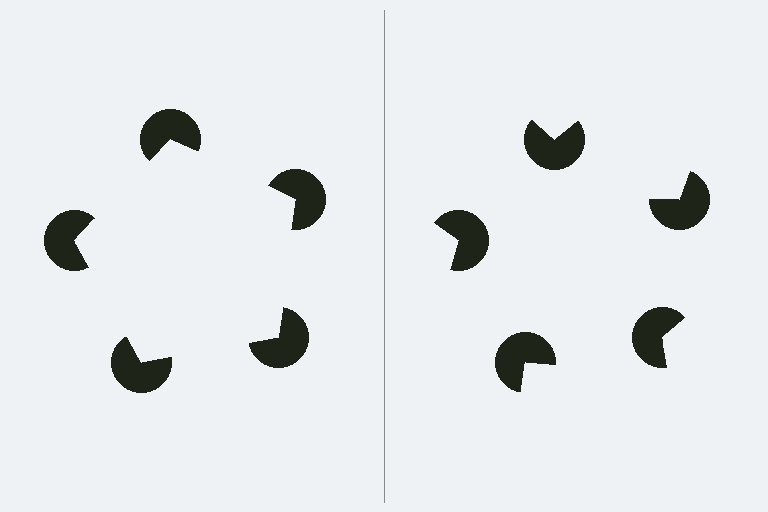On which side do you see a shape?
An illusory pentagon appears on the left side. On the right side the wedge cuts are rotated, so no coherent shape forms.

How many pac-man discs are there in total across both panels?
10 — 5 on each side.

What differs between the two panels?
The pac-man discs are positioned identically on both sides; only the wedge orientations differ. On the left they align to a pentagon; on the right they are misaligned.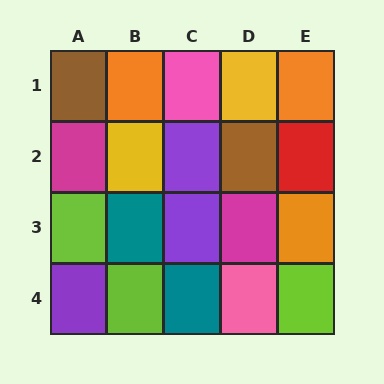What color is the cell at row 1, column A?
Brown.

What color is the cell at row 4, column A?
Purple.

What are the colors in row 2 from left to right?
Magenta, yellow, purple, brown, red.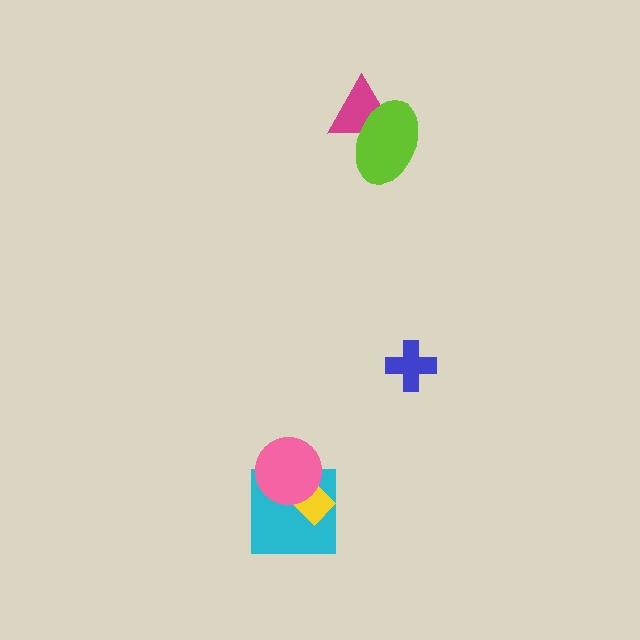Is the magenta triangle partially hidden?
Yes, it is partially covered by another shape.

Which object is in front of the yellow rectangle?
The pink circle is in front of the yellow rectangle.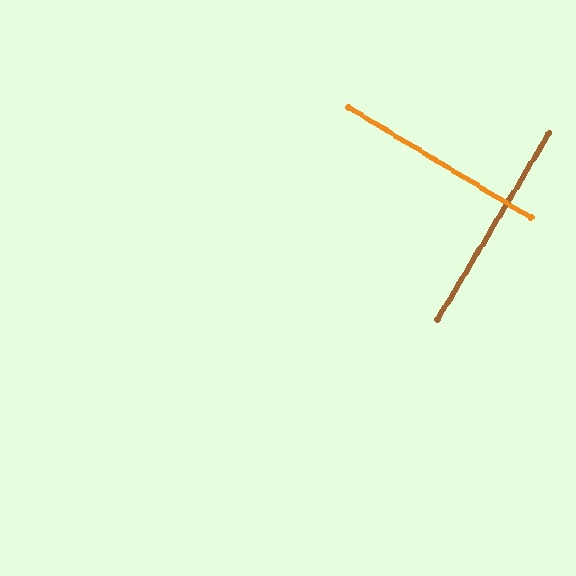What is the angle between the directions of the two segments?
Approximately 90 degrees.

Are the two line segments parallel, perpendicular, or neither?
Perpendicular — they meet at approximately 90°.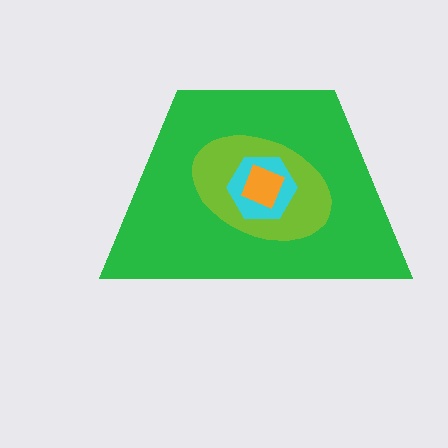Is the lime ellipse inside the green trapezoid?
Yes.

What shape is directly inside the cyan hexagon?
The orange diamond.